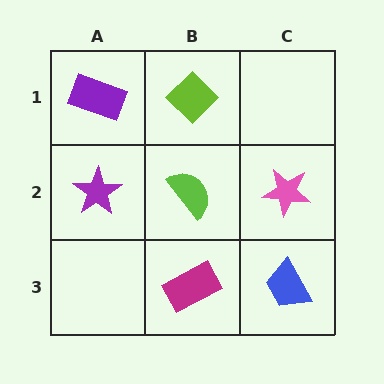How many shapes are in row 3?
2 shapes.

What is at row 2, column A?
A purple star.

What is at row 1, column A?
A purple rectangle.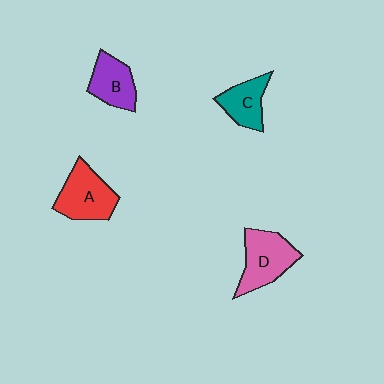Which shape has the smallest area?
Shape C (teal).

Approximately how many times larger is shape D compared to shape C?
Approximately 1.4 times.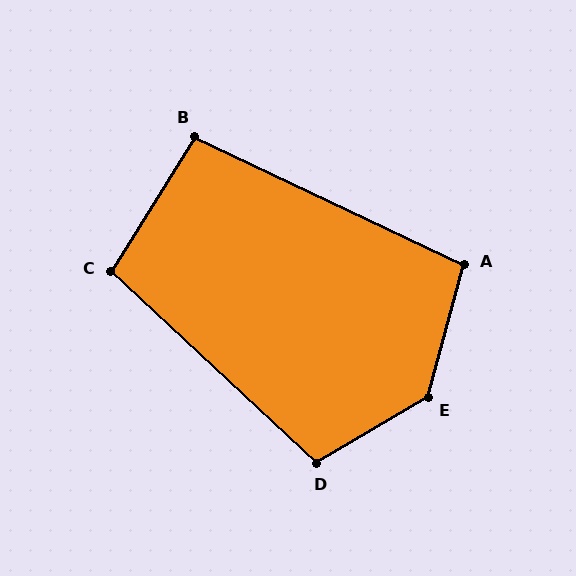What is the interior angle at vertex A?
Approximately 100 degrees (obtuse).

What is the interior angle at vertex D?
Approximately 106 degrees (obtuse).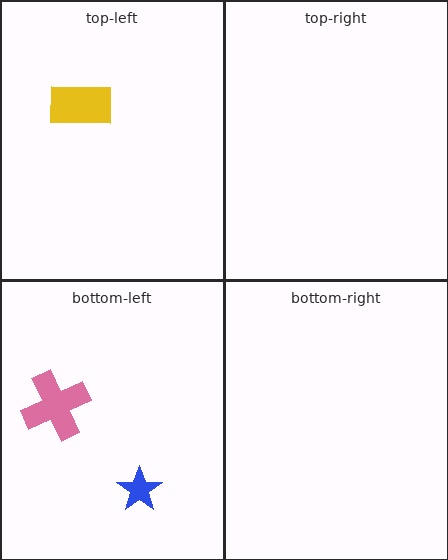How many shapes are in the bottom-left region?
2.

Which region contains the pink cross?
The bottom-left region.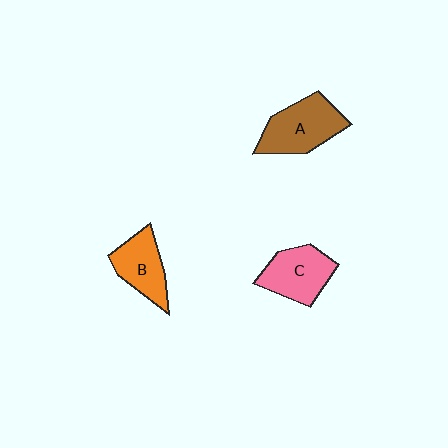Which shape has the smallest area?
Shape B (orange).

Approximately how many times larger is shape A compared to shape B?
Approximately 1.3 times.